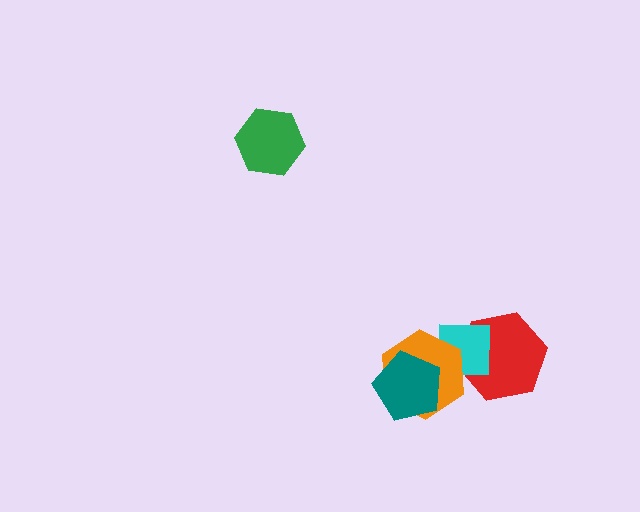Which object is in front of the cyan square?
The orange hexagon is in front of the cyan square.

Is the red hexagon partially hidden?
Yes, it is partially covered by another shape.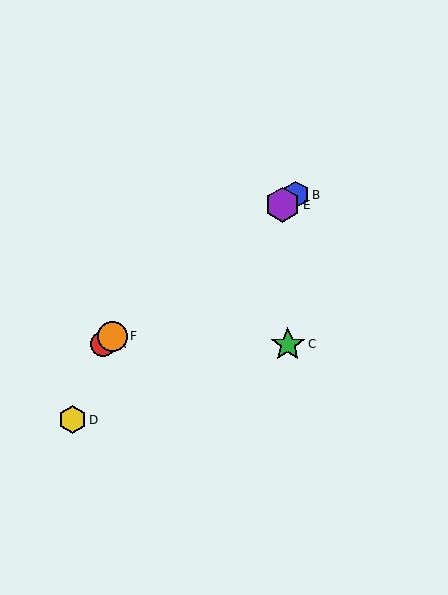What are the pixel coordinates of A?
Object A is at (103, 344).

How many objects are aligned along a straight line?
4 objects (A, B, E, F) are aligned along a straight line.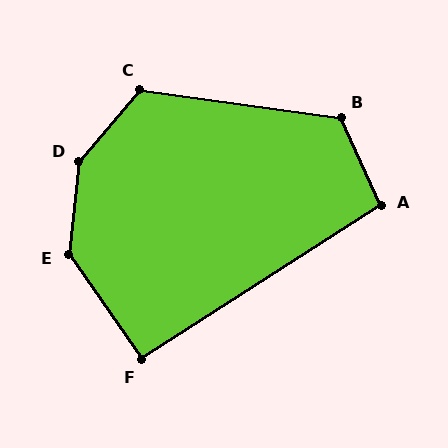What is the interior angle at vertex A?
Approximately 98 degrees (obtuse).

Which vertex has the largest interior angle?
D, at approximately 146 degrees.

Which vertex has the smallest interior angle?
F, at approximately 92 degrees.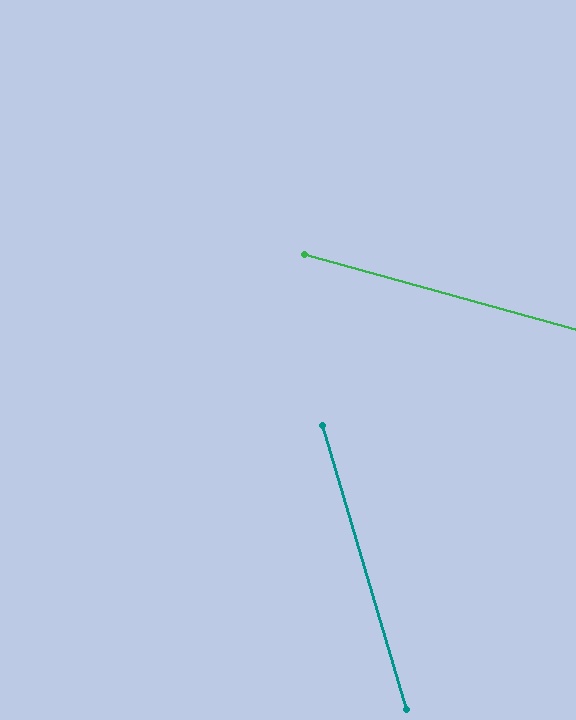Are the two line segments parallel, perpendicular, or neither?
Neither parallel nor perpendicular — they differ by about 58°.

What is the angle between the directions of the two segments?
Approximately 58 degrees.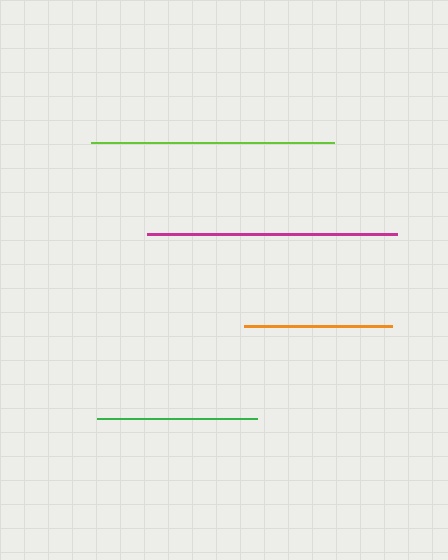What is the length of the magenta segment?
The magenta segment is approximately 250 pixels long.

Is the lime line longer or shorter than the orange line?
The lime line is longer than the orange line.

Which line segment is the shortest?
The orange line is the shortest at approximately 148 pixels.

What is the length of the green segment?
The green segment is approximately 161 pixels long.